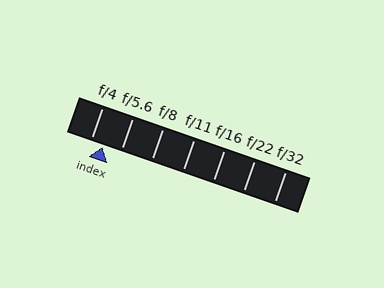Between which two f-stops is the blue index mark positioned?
The index mark is between f/4 and f/5.6.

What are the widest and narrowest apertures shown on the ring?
The widest aperture shown is f/4 and the narrowest is f/32.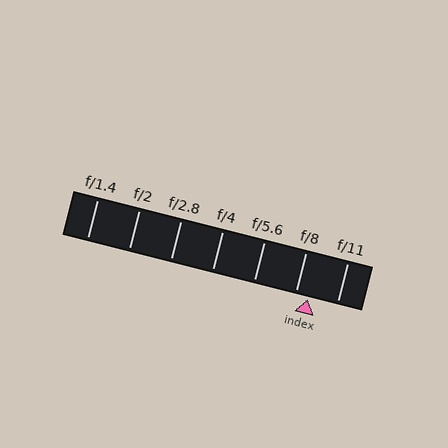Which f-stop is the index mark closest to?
The index mark is closest to f/8.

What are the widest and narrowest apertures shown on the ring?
The widest aperture shown is f/1.4 and the narrowest is f/11.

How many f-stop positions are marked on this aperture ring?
There are 7 f-stop positions marked.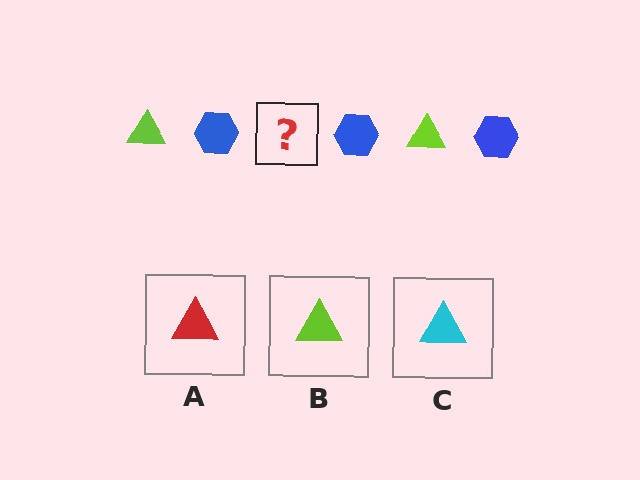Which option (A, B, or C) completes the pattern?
B.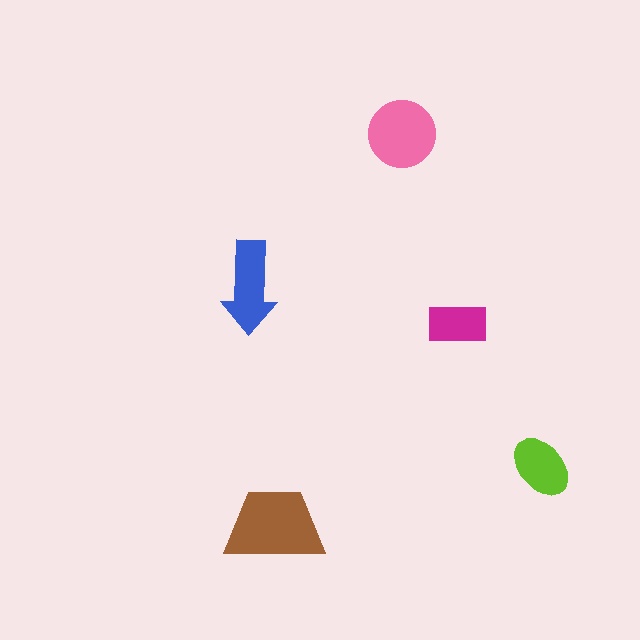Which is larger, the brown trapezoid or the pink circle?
The brown trapezoid.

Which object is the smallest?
The magenta rectangle.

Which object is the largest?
The brown trapezoid.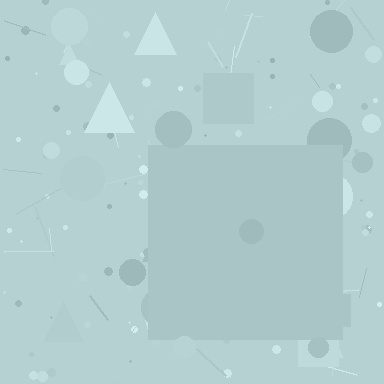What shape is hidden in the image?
A square is hidden in the image.